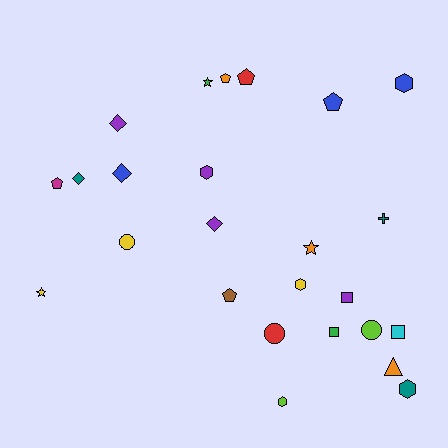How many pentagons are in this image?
There are 5 pentagons.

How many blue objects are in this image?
There are 3 blue objects.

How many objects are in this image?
There are 25 objects.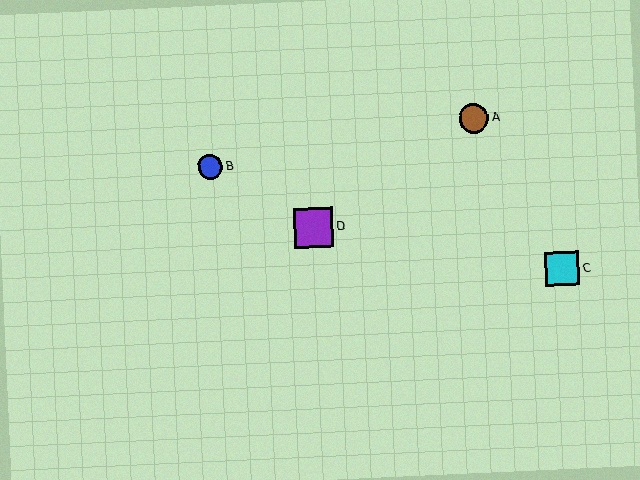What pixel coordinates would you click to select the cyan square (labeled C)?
Click at (562, 269) to select the cyan square C.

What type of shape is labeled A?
Shape A is a brown circle.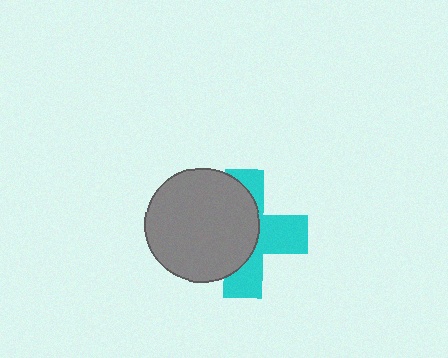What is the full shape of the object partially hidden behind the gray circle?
The partially hidden object is a cyan cross.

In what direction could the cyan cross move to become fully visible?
The cyan cross could move right. That would shift it out from behind the gray circle entirely.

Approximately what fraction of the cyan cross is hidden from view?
Roughly 53% of the cyan cross is hidden behind the gray circle.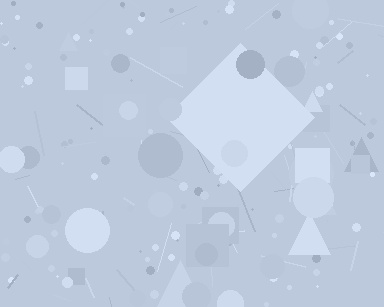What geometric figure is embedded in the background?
A diamond is embedded in the background.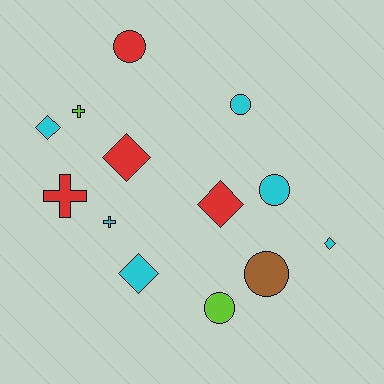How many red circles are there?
There is 1 red circle.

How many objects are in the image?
There are 13 objects.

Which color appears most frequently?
Cyan, with 6 objects.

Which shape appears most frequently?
Circle, with 5 objects.